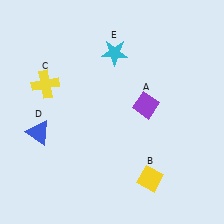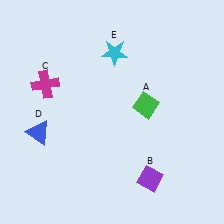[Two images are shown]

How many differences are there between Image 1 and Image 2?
There are 3 differences between the two images.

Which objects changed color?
A changed from purple to green. B changed from yellow to purple. C changed from yellow to magenta.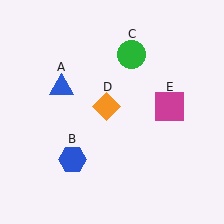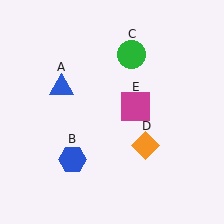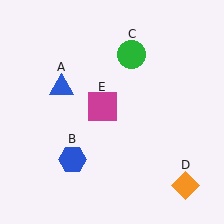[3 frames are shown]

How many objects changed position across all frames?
2 objects changed position: orange diamond (object D), magenta square (object E).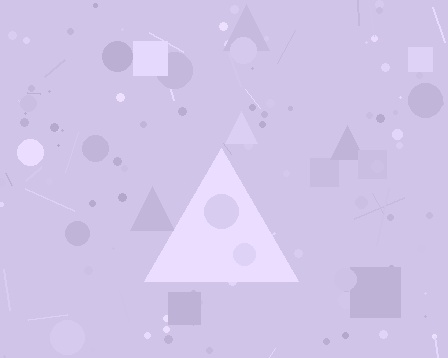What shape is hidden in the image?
A triangle is hidden in the image.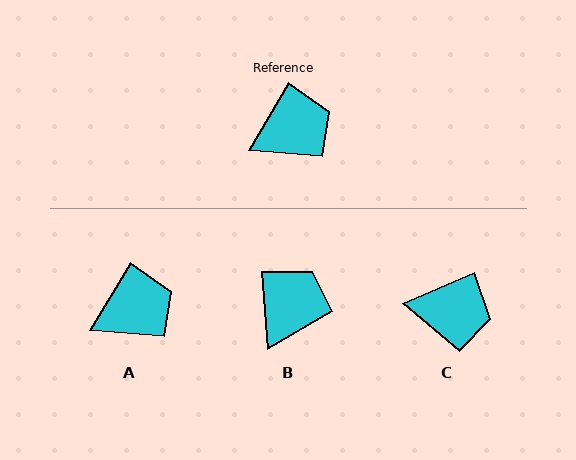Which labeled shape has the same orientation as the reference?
A.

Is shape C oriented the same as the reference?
No, it is off by about 36 degrees.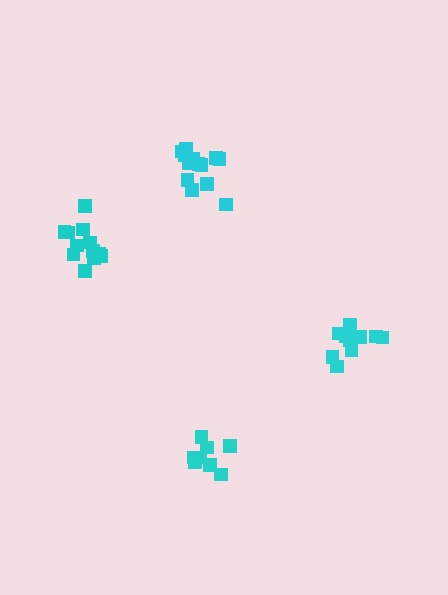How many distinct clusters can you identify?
There are 4 distinct clusters.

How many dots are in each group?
Group 1: 8 dots, Group 2: 10 dots, Group 3: 12 dots, Group 4: 13 dots (43 total).